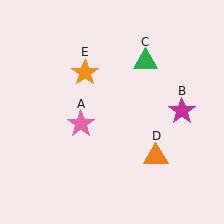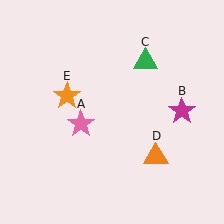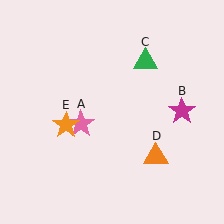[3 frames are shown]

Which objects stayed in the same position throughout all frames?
Pink star (object A) and magenta star (object B) and green triangle (object C) and orange triangle (object D) remained stationary.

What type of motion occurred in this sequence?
The orange star (object E) rotated counterclockwise around the center of the scene.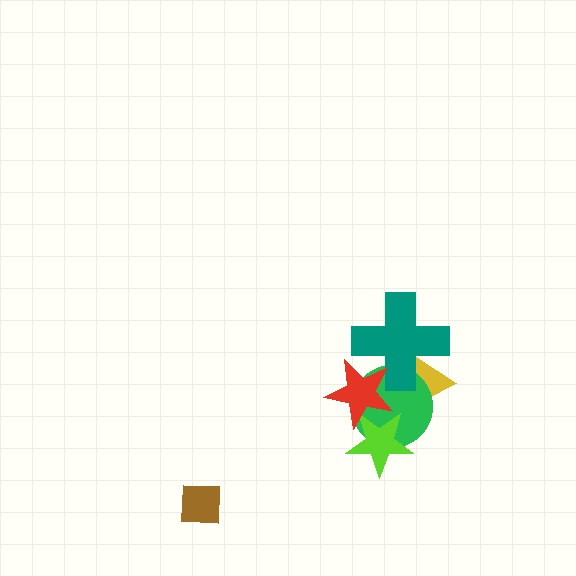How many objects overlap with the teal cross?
3 objects overlap with the teal cross.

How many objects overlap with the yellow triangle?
3 objects overlap with the yellow triangle.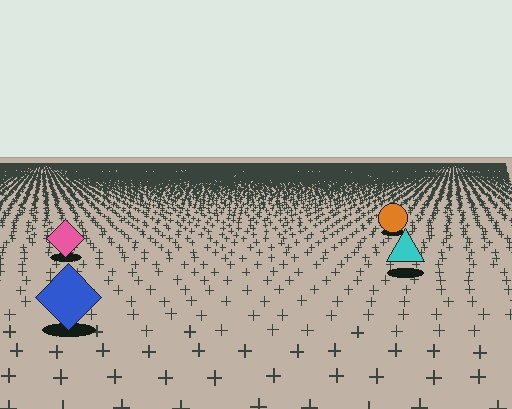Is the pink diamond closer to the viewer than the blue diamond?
No. The blue diamond is closer — you can tell from the texture gradient: the ground texture is coarser near it.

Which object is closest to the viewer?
The blue diamond is closest. The texture marks near it are larger and more spread out.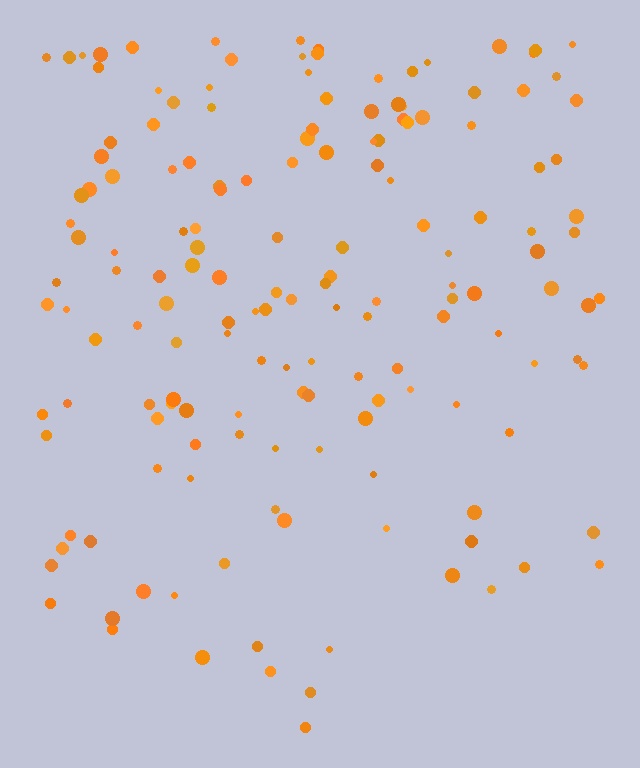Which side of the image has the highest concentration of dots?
The top.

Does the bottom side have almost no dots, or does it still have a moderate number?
Still a moderate number, just noticeably fewer than the top.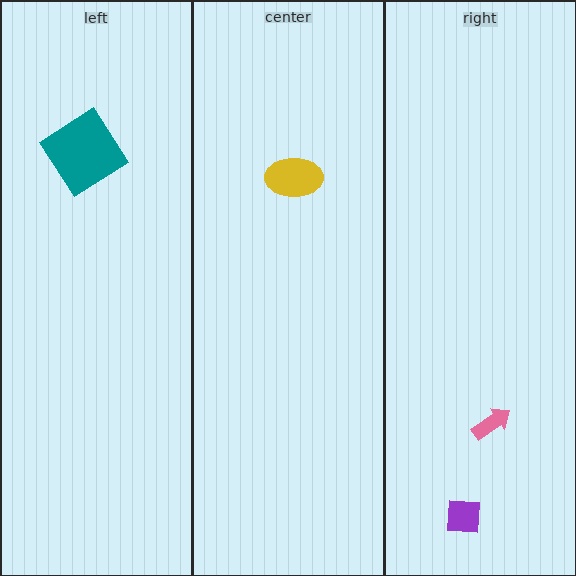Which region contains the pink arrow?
The right region.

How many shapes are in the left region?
1.